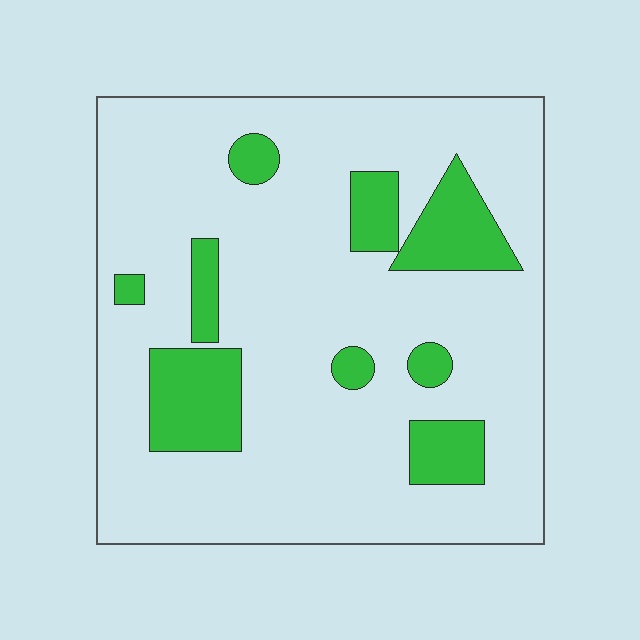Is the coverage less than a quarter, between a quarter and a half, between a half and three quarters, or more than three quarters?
Less than a quarter.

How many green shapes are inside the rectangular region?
9.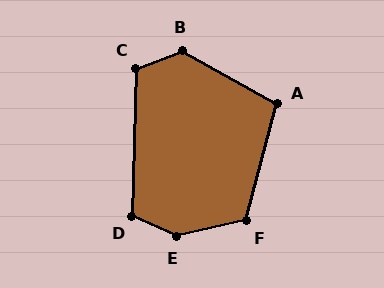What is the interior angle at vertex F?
Approximately 117 degrees (obtuse).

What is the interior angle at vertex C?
Approximately 113 degrees (obtuse).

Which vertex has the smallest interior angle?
A, at approximately 105 degrees.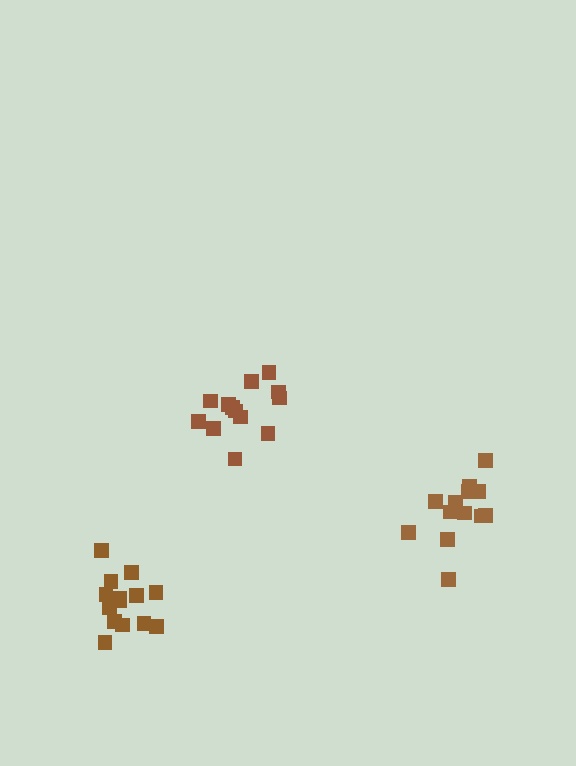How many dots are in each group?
Group 1: 13 dots, Group 2: 14 dots, Group 3: 13 dots (40 total).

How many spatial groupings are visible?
There are 3 spatial groupings.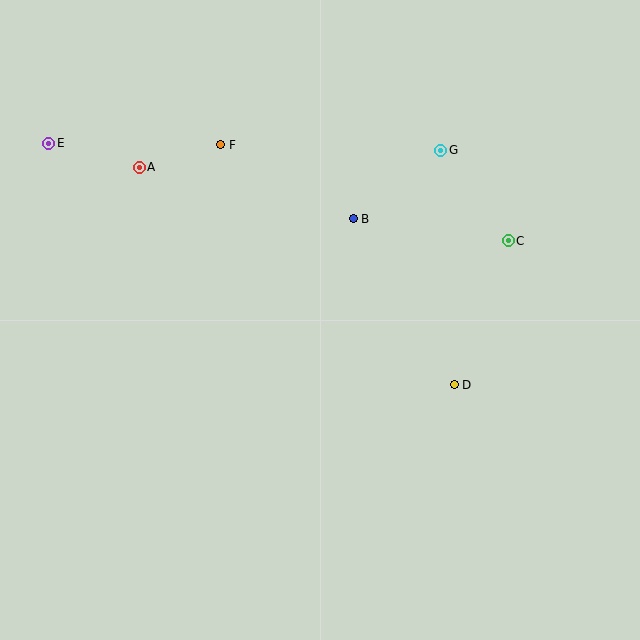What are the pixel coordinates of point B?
Point B is at (353, 219).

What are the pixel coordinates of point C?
Point C is at (508, 241).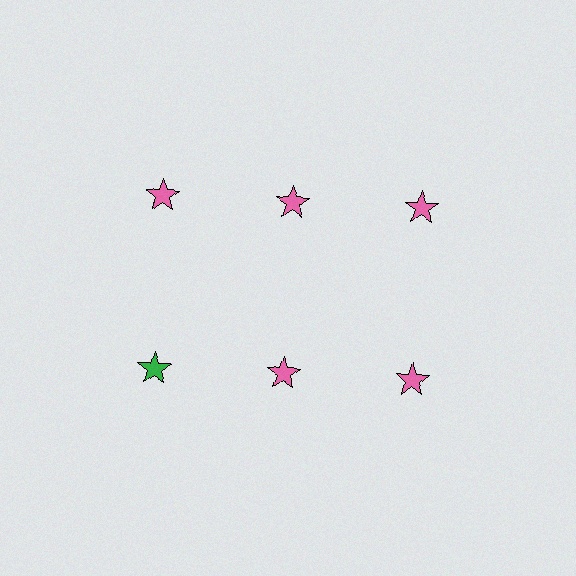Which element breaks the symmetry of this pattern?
The green star in the second row, leftmost column breaks the symmetry. All other shapes are pink stars.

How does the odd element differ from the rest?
It has a different color: green instead of pink.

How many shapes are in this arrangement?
There are 6 shapes arranged in a grid pattern.